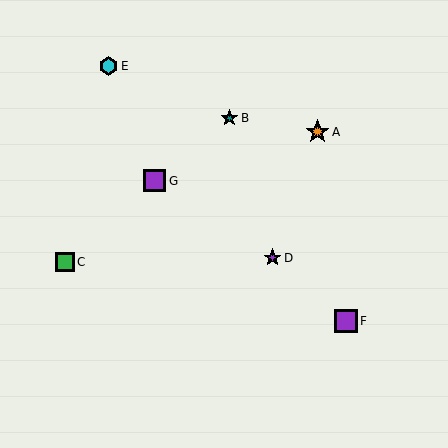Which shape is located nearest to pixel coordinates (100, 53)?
The cyan hexagon (labeled E) at (109, 66) is nearest to that location.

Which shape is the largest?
The orange star (labeled A) is the largest.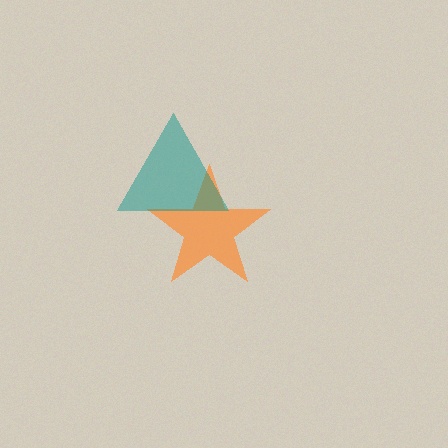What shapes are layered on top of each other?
The layered shapes are: an orange star, a teal triangle.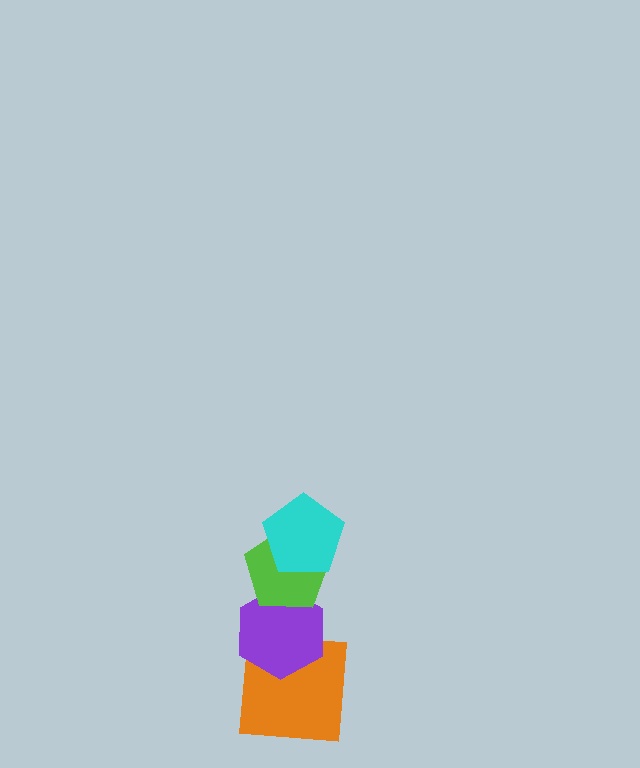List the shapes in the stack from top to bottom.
From top to bottom: the cyan pentagon, the lime pentagon, the purple hexagon, the orange square.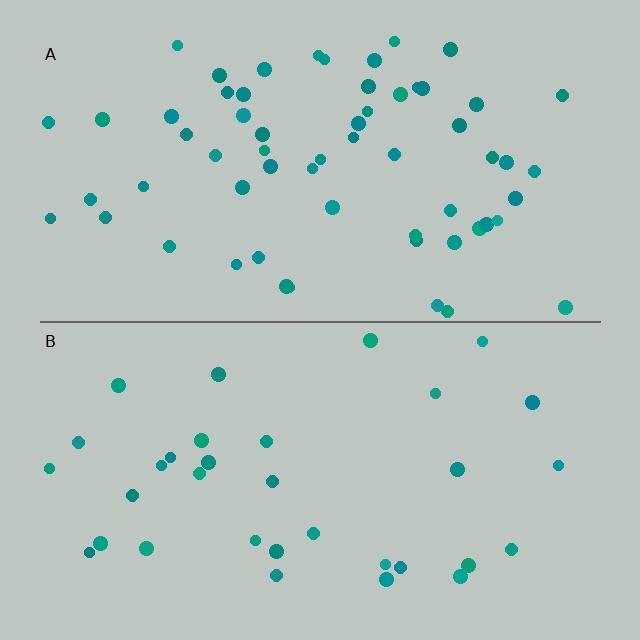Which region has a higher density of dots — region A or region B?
A (the top).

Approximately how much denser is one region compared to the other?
Approximately 1.8× — region A over region B.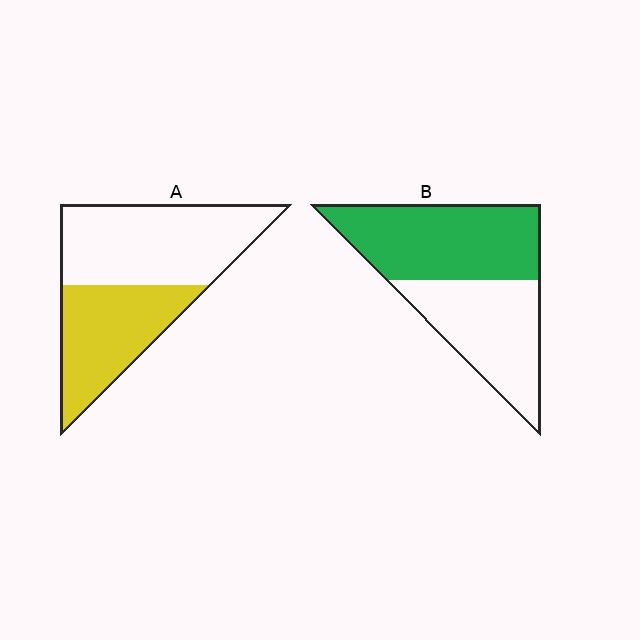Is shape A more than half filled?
No.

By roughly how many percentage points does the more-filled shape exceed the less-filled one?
By roughly 10 percentage points (B over A).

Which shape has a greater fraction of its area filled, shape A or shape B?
Shape B.